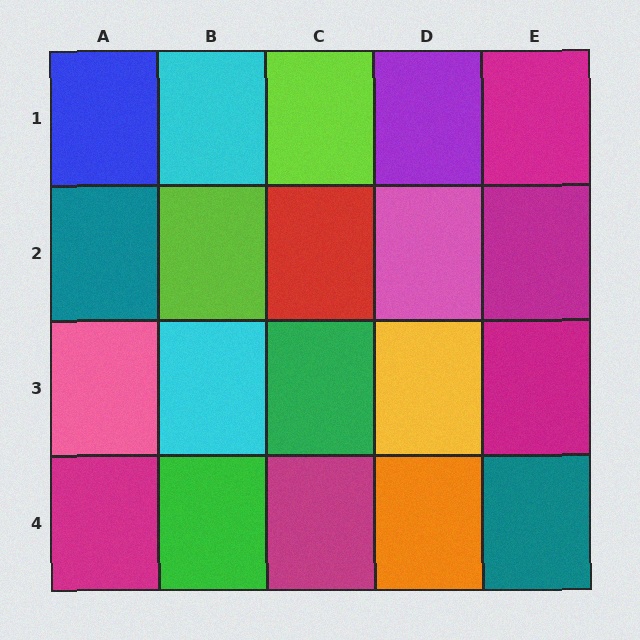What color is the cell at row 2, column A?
Teal.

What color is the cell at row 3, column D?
Yellow.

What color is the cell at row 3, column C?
Green.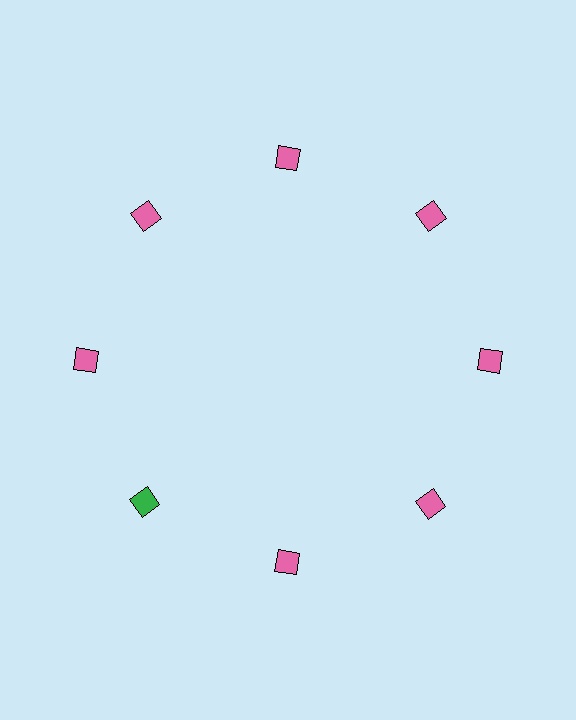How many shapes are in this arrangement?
There are 8 shapes arranged in a ring pattern.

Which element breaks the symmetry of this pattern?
The green diamond at roughly the 8 o'clock position breaks the symmetry. All other shapes are pink diamonds.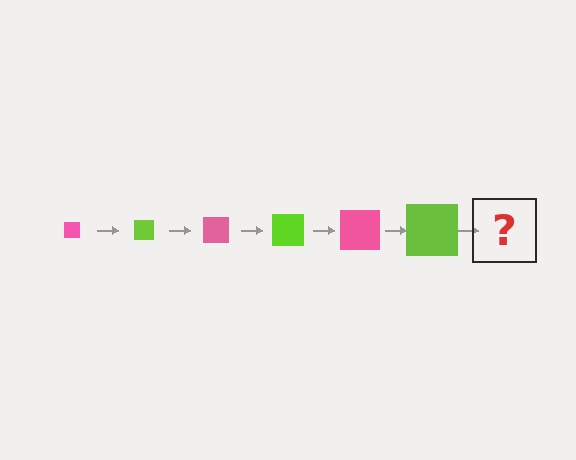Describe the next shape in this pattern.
It should be a pink square, larger than the previous one.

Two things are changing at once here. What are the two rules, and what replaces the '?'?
The two rules are that the square grows larger each step and the color cycles through pink and lime. The '?' should be a pink square, larger than the previous one.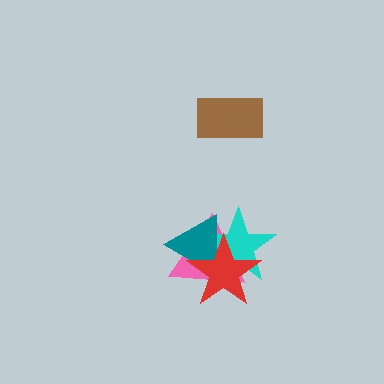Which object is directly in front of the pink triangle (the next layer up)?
The cyan star is directly in front of the pink triangle.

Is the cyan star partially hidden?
Yes, it is partially covered by another shape.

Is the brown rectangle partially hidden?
No, no other shape covers it.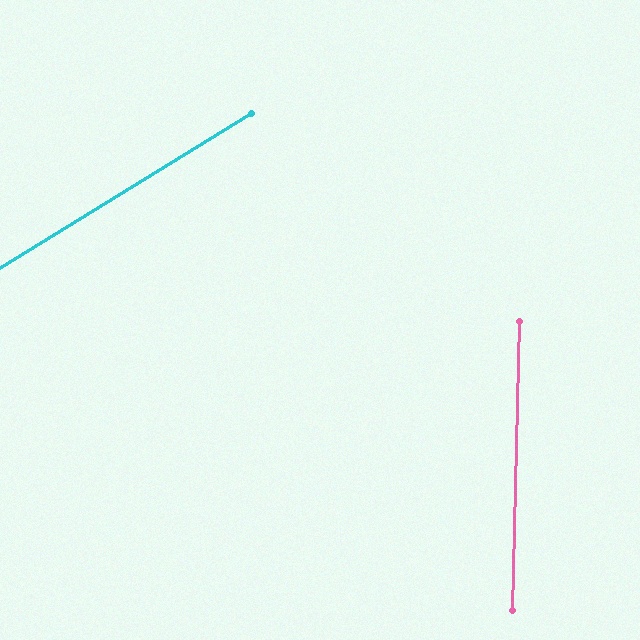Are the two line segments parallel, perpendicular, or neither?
Neither parallel nor perpendicular — they differ by about 57°.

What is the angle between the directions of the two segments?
Approximately 57 degrees.